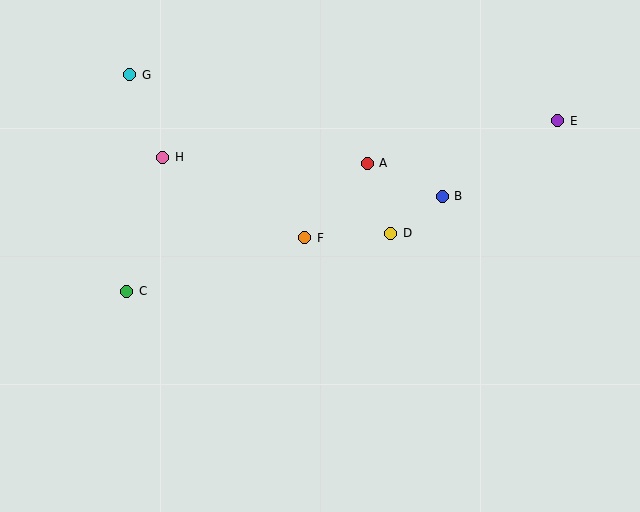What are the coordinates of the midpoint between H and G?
The midpoint between H and G is at (146, 116).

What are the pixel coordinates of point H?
Point H is at (163, 157).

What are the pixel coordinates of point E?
Point E is at (558, 121).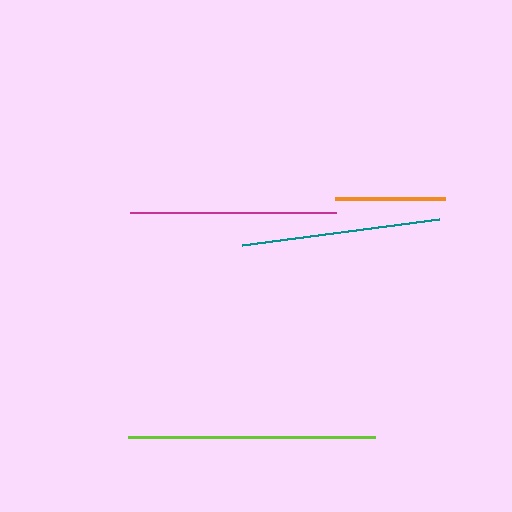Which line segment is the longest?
The lime line is the longest at approximately 247 pixels.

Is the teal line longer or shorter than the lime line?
The lime line is longer than the teal line.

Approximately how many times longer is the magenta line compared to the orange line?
The magenta line is approximately 1.9 times the length of the orange line.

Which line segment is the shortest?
The orange line is the shortest at approximately 110 pixels.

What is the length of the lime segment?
The lime segment is approximately 247 pixels long.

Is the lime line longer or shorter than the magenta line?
The lime line is longer than the magenta line.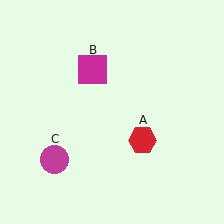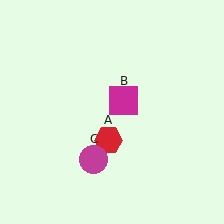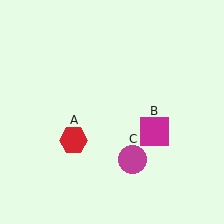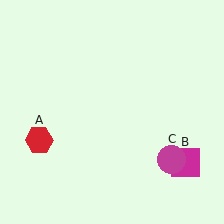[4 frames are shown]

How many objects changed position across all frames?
3 objects changed position: red hexagon (object A), magenta square (object B), magenta circle (object C).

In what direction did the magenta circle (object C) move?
The magenta circle (object C) moved right.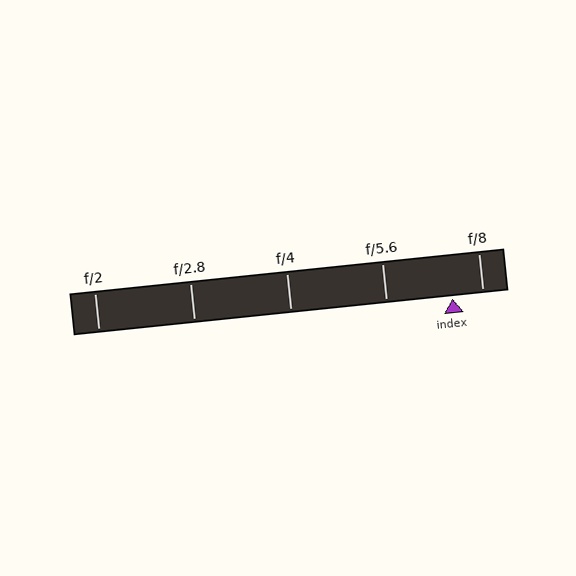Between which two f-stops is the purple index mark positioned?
The index mark is between f/5.6 and f/8.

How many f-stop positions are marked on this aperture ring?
There are 5 f-stop positions marked.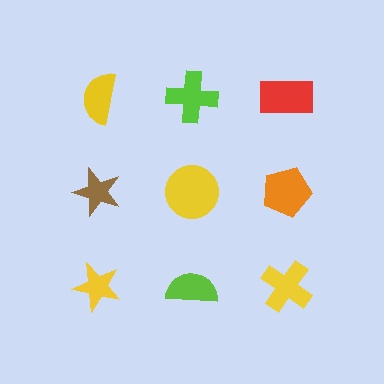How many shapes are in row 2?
3 shapes.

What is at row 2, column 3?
An orange pentagon.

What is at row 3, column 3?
A yellow cross.